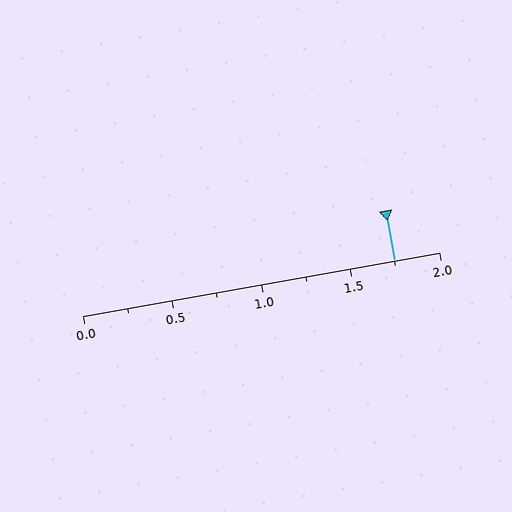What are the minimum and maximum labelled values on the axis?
The axis runs from 0.0 to 2.0.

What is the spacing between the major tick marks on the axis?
The major ticks are spaced 0.5 apart.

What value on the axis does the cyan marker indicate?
The marker indicates approximately 1.75.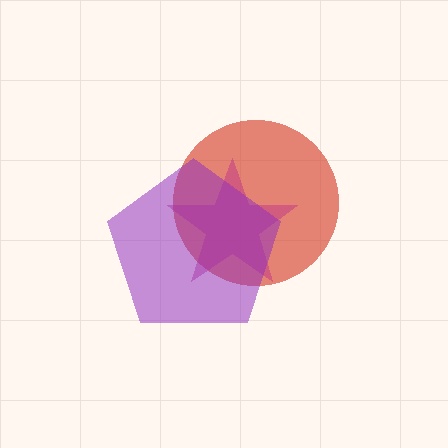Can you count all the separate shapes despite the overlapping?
Yes, there are 3 separate shapes.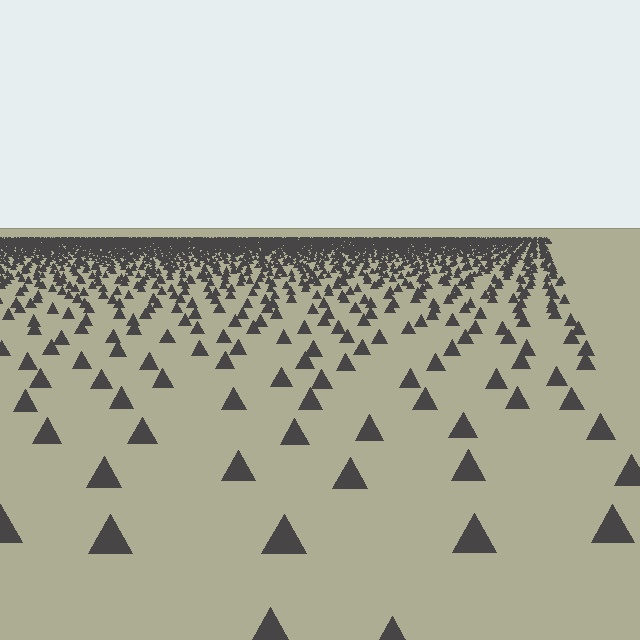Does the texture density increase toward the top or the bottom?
Density increases toward the top.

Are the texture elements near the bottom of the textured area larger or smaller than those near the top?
Larger. Near the bottom, elements are closer to the viewer and appear at a bigger on-screen size.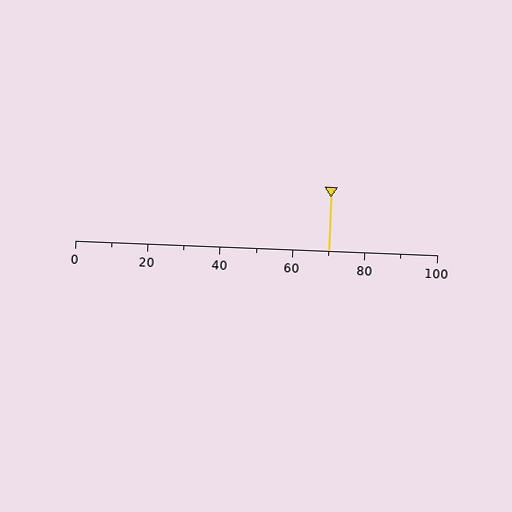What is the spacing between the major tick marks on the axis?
The major ticks are spaced 20 apart.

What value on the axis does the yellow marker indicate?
The marker indicates approximately 70.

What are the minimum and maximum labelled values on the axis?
The axis runs from 0 to 100.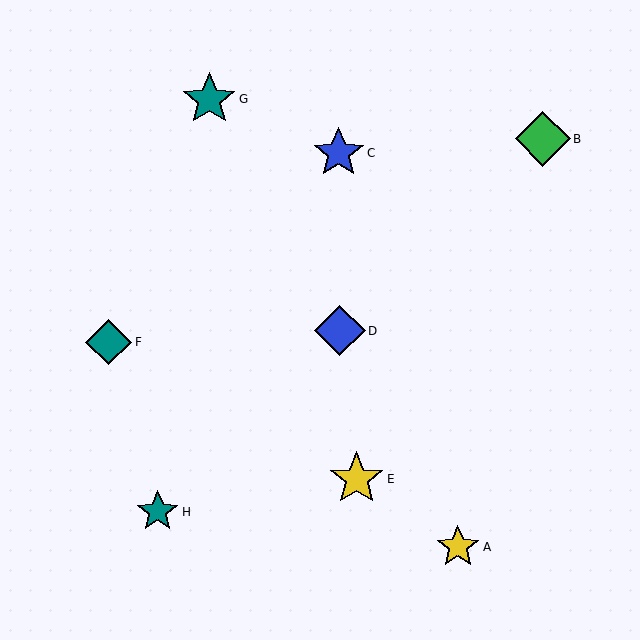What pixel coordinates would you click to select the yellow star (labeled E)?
Click at (357, 479) to select the yellow star E.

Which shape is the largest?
The green diamond (labeled B) is the largest.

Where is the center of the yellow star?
The center of the yellow star is at (458, 547).